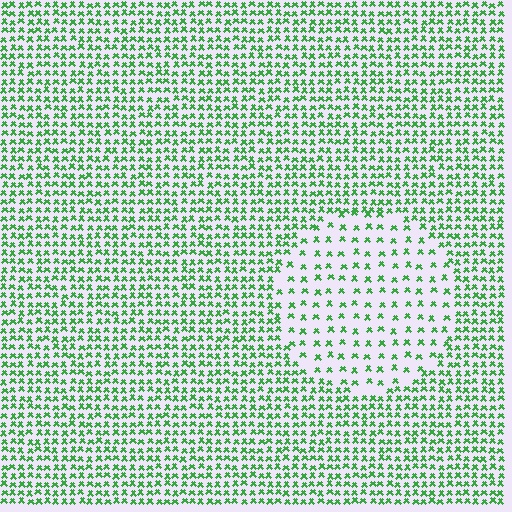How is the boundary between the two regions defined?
The boundary is defined by a change in element density (approximately 2.3x ratio). All elements are the same color, size, and shape.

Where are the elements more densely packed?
The elements are more densely packed outside the circle boundary.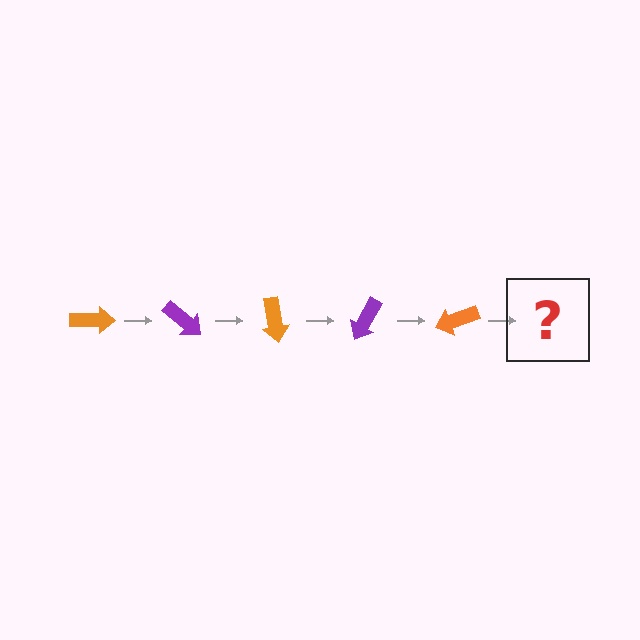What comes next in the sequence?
The next element should be a purple arrow, rotated 200 degrees from the start.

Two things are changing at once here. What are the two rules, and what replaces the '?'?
The two rules are that it rotates 40 degrees each step and the color cycles through orange and purple. The '?' should be a purple arrow, rotated 200 degrees from the start.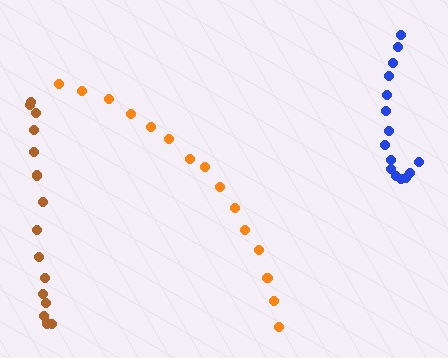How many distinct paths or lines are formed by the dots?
There are 3 distinct paths.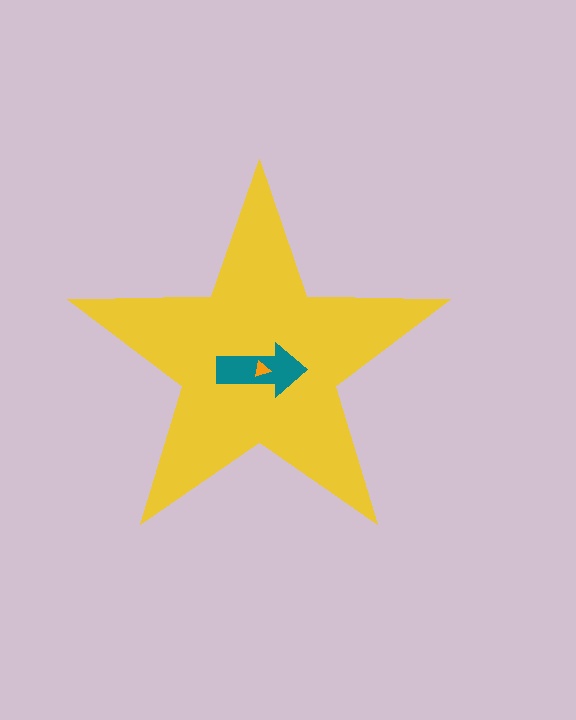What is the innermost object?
The orange triangle.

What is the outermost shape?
The yellow star.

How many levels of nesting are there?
3.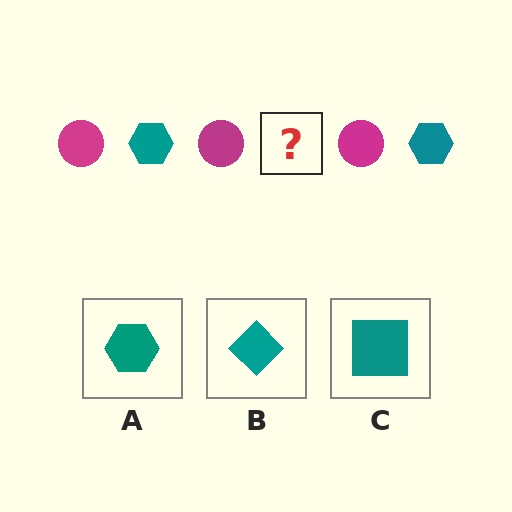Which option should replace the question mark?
Option A.